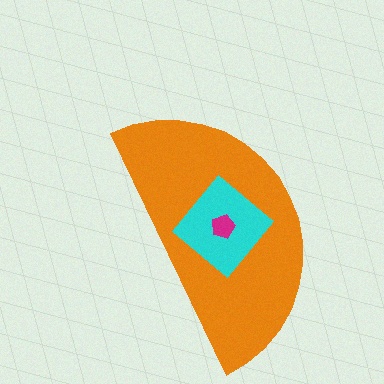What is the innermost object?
The magenta pentagon.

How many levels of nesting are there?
3.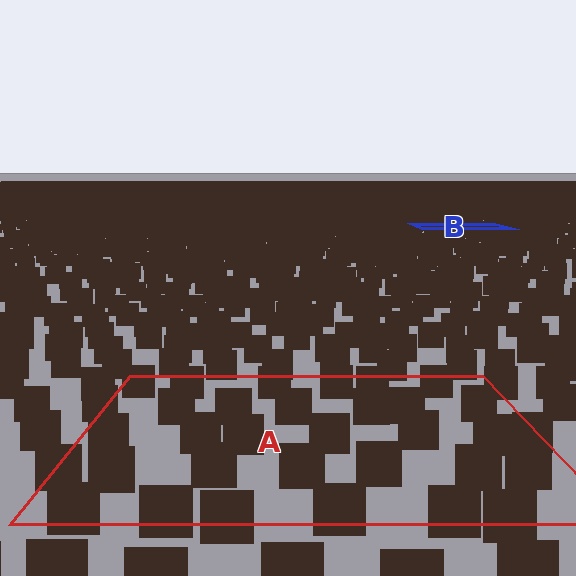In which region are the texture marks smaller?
The texture marks are smaller in region B, because it is farther away.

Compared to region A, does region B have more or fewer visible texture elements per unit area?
Region B has more texture elements per unit area — they are packed more densely because it is farther away.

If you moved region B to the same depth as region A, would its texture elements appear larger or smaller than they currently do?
They would appear larger. At a closer depth, the same texture elements are projected at a bigger on-screen size.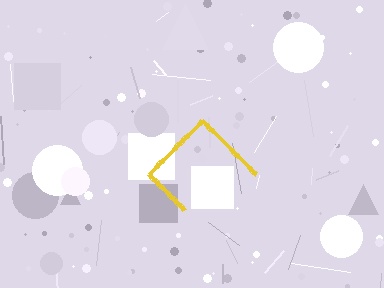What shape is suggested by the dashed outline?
The dashed outline suggests a diamond.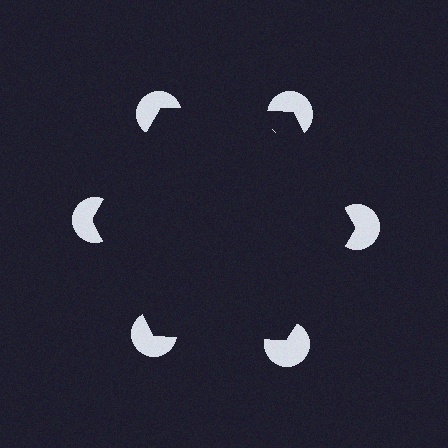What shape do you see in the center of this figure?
An illusory hexagon — its edges are inferred from the aligned wedge cuts in the pac-man discs, not physically drawn.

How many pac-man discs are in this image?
There are 6 — one at each vertex of the illusory hexagon.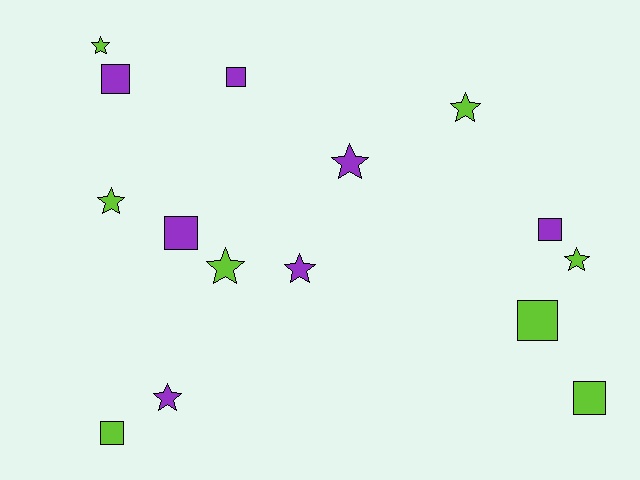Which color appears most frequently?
Lime, with 8 objects.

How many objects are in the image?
There are 15 objects.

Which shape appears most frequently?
Star, with 8 objects.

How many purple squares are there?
There are 4 purple squares.